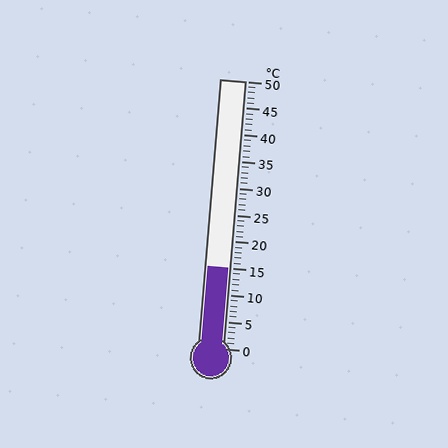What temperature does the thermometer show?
The thermometer shows approximately 15°C.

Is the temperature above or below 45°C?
The temperature is below 45°C.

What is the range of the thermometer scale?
The thermometer scale ranges from 0°C to 50°C.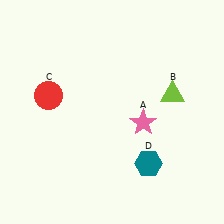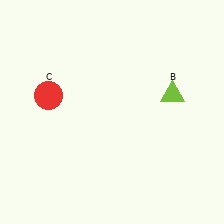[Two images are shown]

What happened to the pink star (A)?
The pink star (A) was removed in Image 2. It was in the bottom-right area of Image 1.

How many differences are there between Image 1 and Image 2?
There are 2 differences between the two images.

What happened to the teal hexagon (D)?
The teal hexagon (D) was removed in Image 2. It was in the bottom-right area of Image 1.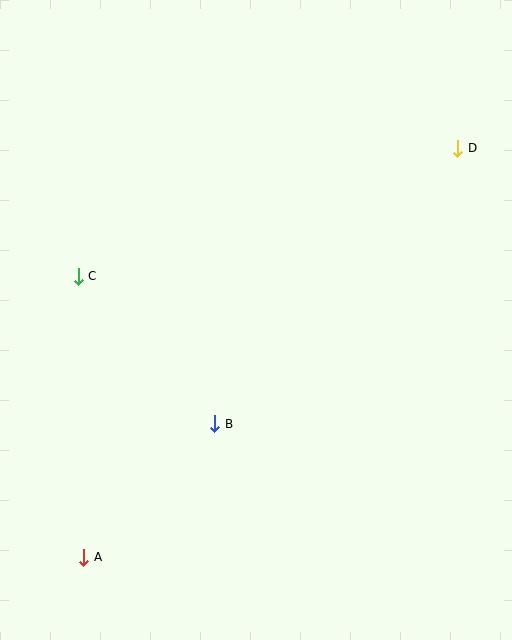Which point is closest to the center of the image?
Point B at (215, 424) is closest to the center.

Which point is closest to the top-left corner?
Point C is closest to the top-left corner.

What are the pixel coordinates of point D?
Point D is at (458, 148).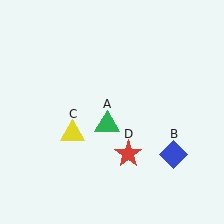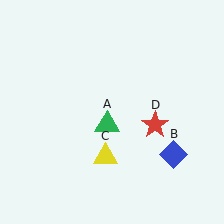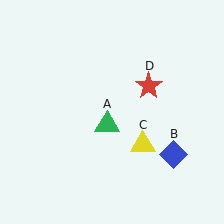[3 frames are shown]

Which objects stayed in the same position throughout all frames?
Green triangle (object A) and blue diamond (object B) remained stationary.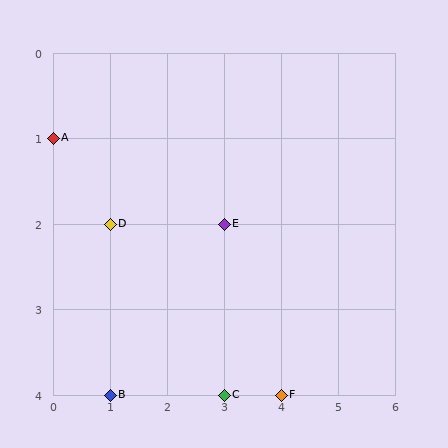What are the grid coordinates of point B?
Point B is at grid coordinates (1, 4).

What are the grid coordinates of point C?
Point C is at grid coordinates (3, 4).